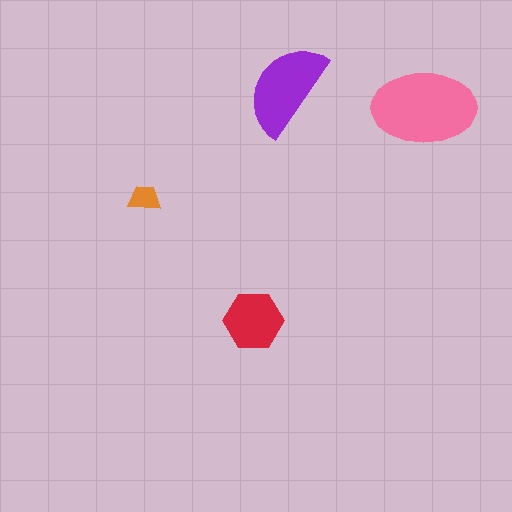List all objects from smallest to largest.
The orange trapezoid, the red hexagon, the purple semicircle, the pink ellipse.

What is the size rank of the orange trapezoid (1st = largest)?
4th.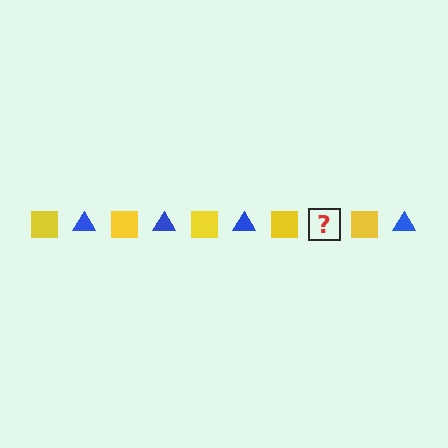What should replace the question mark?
The question mark should be replaced with a blue triangle.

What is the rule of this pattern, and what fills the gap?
The rule is that the pattern alternates between yellow square and blue triangle. The gap should be filled with a blue triangle.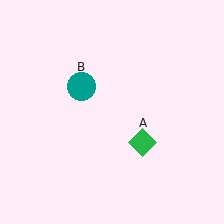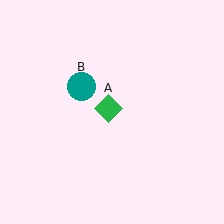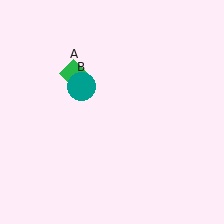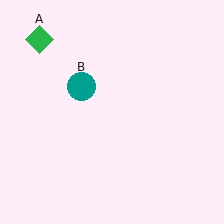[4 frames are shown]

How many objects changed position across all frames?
1 object changed position: green diamond (object A).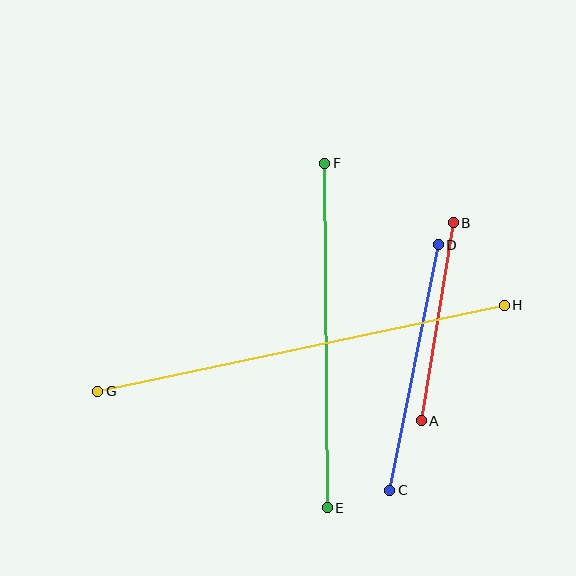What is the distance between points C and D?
The distance is approximately 250 pixels.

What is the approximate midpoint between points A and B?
The midpoint is at approximately (437, 322) pixels.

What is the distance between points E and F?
The distance is approximately 345 pixels.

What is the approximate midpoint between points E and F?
The midpoint is at approximately (326, 335) pixels.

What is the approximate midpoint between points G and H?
The midpoint is at approximately (301, 348) pixels.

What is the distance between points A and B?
The distance is approximately 201 pixels.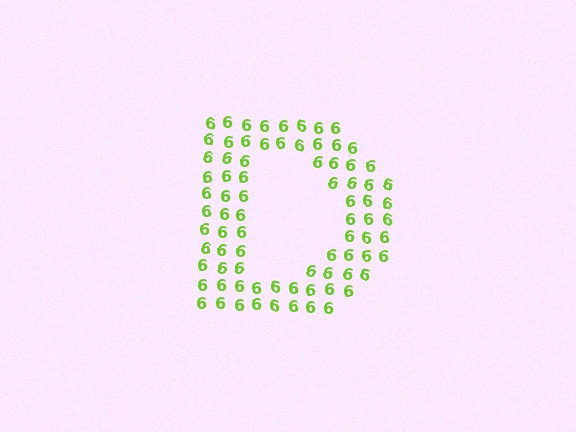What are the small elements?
The small elements are digit 6's.